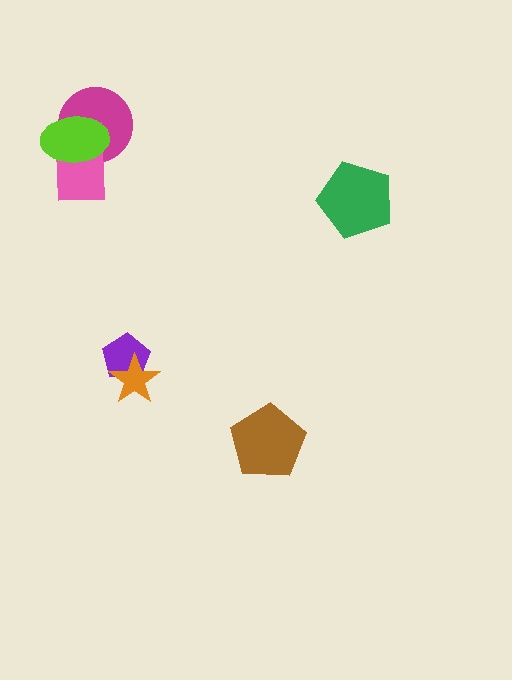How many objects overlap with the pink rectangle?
2 objects overlap with the pink rectangle.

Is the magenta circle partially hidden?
Yes, it is partially covered by another shape.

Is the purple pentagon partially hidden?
Yes, it is partially covered by another shape.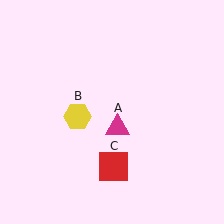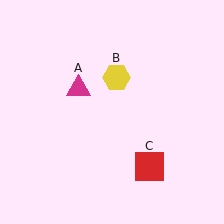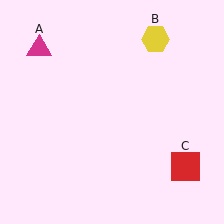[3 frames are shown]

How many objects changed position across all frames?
3 objects changed position: magenta triangle (object A), yellow hexagon (object B), red square (object C).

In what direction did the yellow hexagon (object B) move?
The yellow hexagon (object B) moved up and to the right.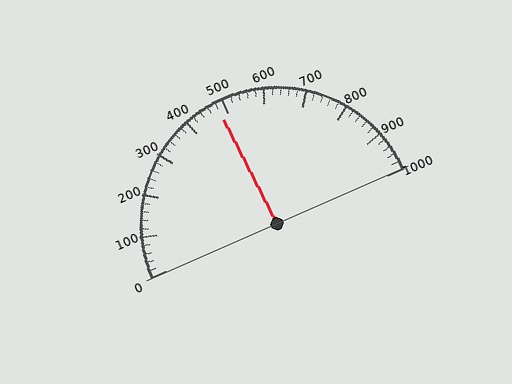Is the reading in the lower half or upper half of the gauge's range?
The reading is in the lower half of the range (0 to 1000).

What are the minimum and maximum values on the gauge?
The gauge ranges from 0 to 1000.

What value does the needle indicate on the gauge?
The needle indicates approximately 480.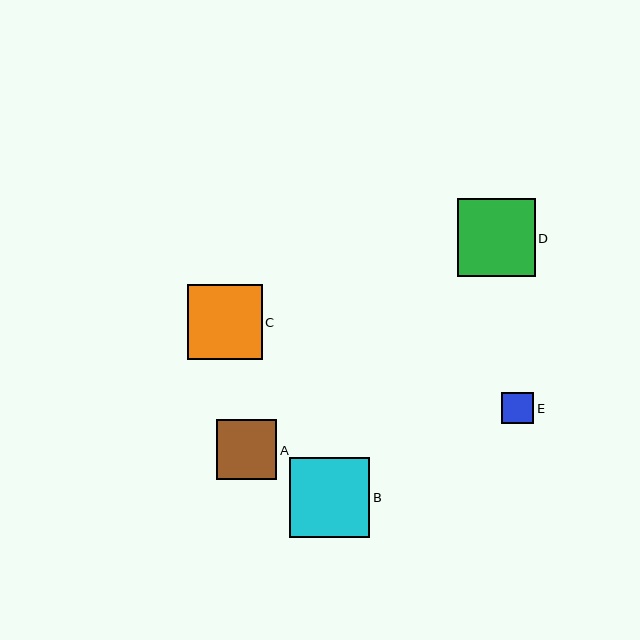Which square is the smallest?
Square E is the smallest with a size of approximately 32 pixels.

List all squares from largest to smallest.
From largest to smallest: B, D, C, A, E.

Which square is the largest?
Square B is the largest with a size of approximately 80 pixels.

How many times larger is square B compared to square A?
Square B is approximately 1.3 times the size of square A.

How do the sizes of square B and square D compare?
Square B and square D are approximately the same size.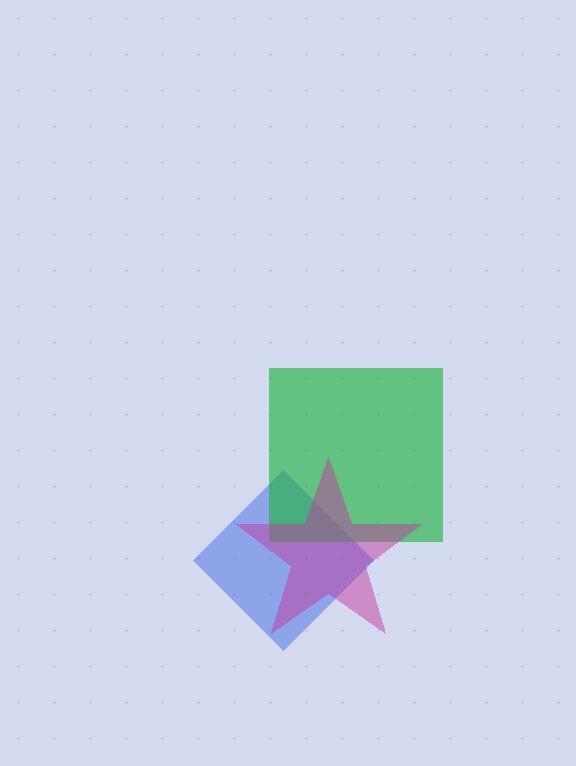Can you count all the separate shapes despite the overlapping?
Yes, there are 3 separate shapes.